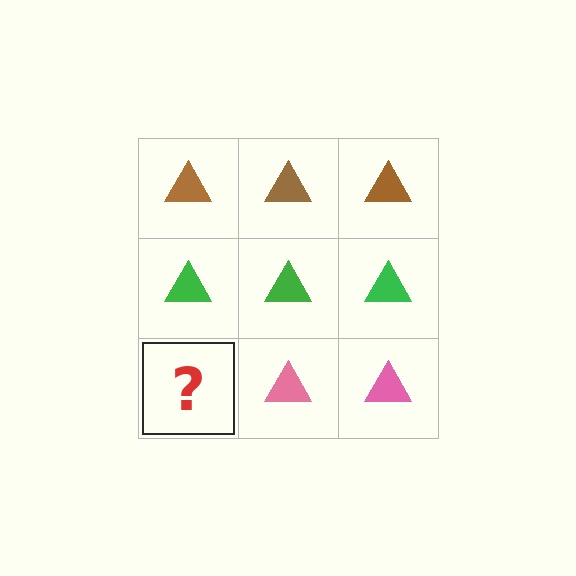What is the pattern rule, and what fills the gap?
The rule is that each row has a consistent color. The gap should be filled with a pink triangle.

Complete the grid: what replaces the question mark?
The question mark should be replaced with a pink triangle.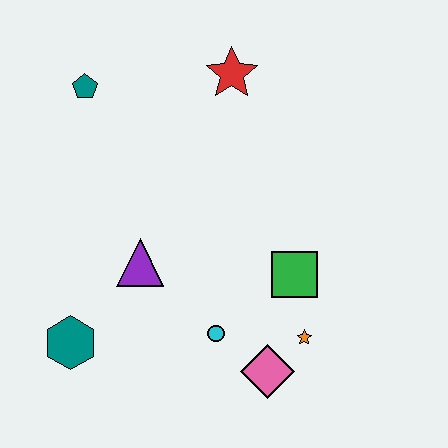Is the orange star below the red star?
Yes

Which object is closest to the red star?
The teal pentagon is closest to the red star.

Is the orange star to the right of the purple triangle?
Yes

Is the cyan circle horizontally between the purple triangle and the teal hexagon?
No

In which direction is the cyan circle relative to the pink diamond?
The cyan circle is to the left of the pink diamond.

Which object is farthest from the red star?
The teal hexagon is farthest from the red star.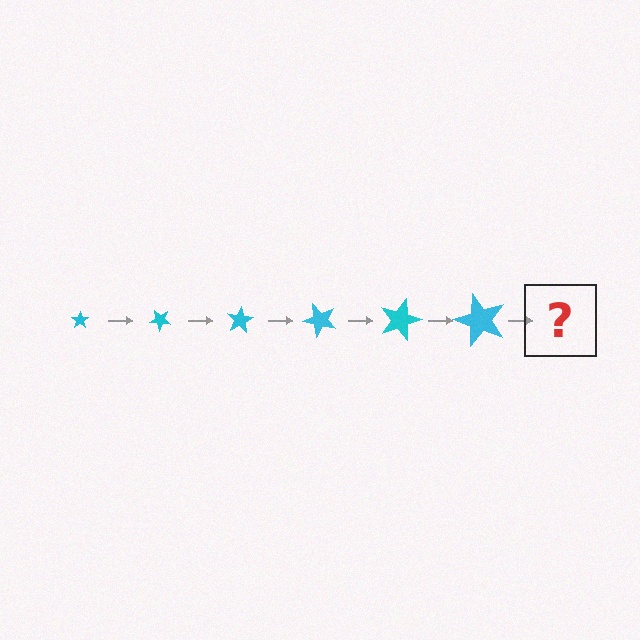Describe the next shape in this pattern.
It should be a star, larger than the previous one and rotated 240 degrees from the start.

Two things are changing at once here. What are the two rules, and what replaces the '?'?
The two rules are that the star grows larger each step and it rotates 40 degrees each step. The '?' should be a star, larger than the previous one and rotated 240 degrees from the start.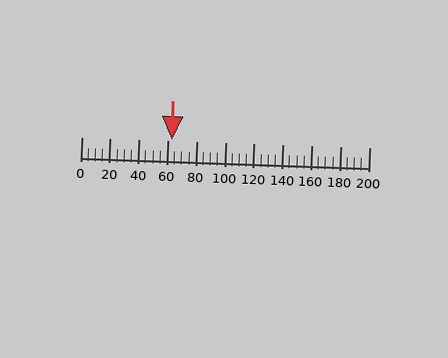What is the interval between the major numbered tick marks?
The major tick marks are spaced 20 units apart.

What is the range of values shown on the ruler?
The ruler shows values from 0 to 200.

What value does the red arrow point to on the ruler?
The red arrow points to approximately 63.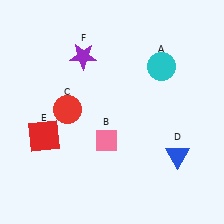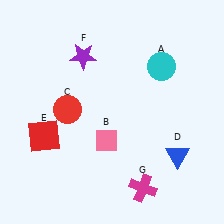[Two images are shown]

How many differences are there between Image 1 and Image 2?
There is 1 difference between the two images.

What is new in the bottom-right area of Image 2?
A magenta cross (G) was added in the bottom-right area of Image 2.